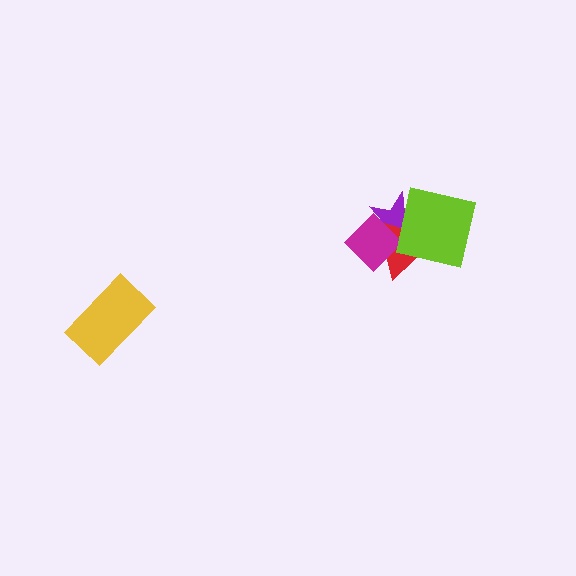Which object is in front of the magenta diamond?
The lime square is in front of the magenta diamond.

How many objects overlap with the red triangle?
3 objects overlap with the red triangle.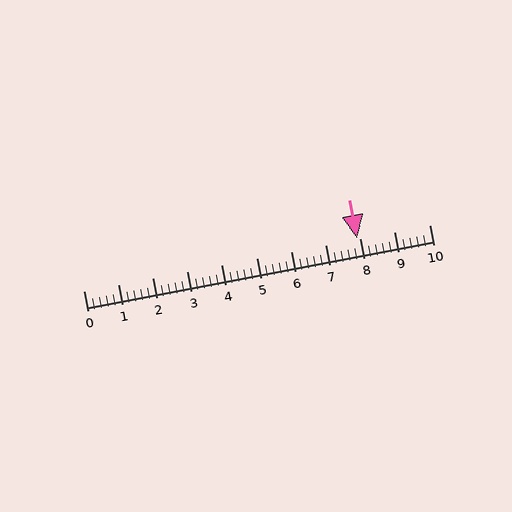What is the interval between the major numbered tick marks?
The major tick marks are spaced 1 units apart.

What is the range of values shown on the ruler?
The ruler shows values from 0 to 10.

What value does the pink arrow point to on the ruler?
The pink arrow points to approximately 7.9.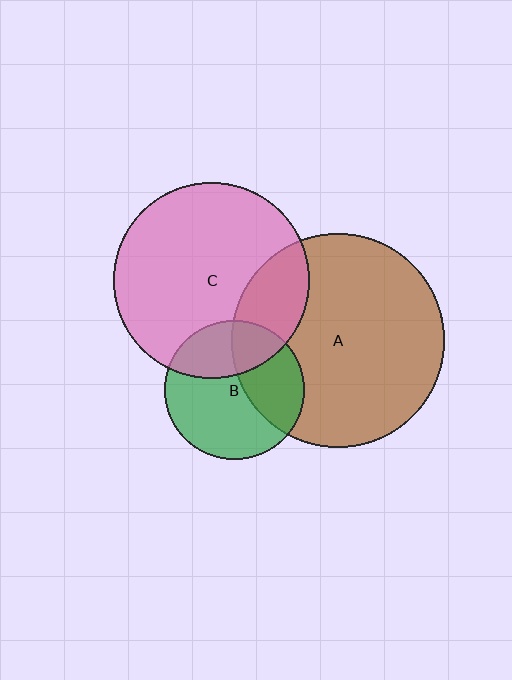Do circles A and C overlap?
Yes.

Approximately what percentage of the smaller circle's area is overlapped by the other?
Approximately 20%.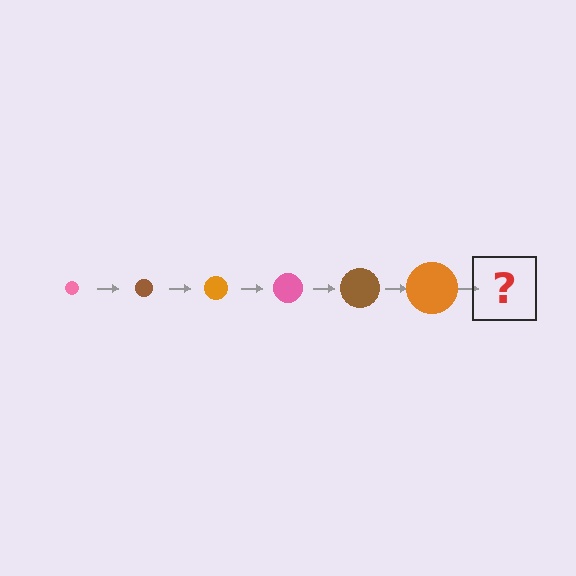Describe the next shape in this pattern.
It should be a pink circle, larger than the previous one.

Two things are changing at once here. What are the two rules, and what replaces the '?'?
The two rules are that the circle grows larger each step and the color cycles through pink, brown, and orange. The '?' should be a pink circle, larger than the previous one.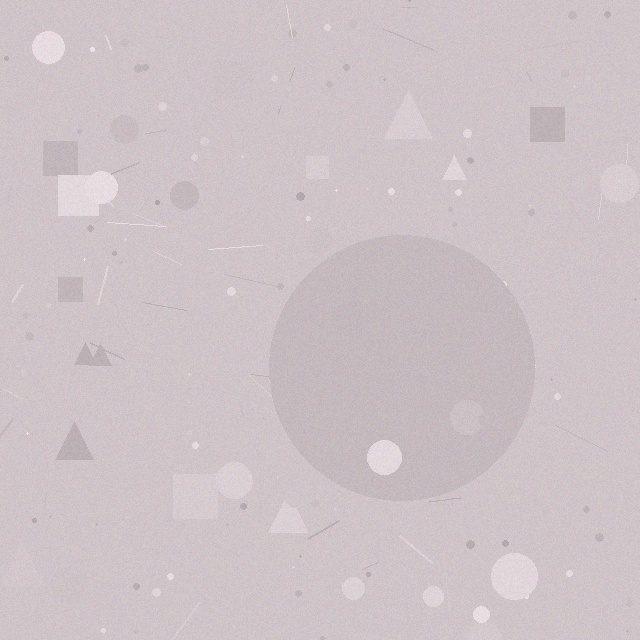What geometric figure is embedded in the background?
A circle is embedded in the background.